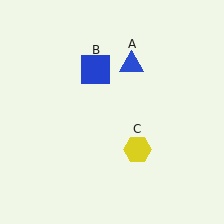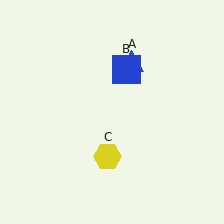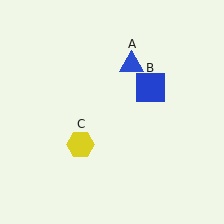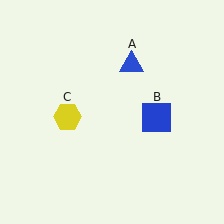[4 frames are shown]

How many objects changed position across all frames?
2 objects changed position: blue square (object B), yellow hexagon (object C).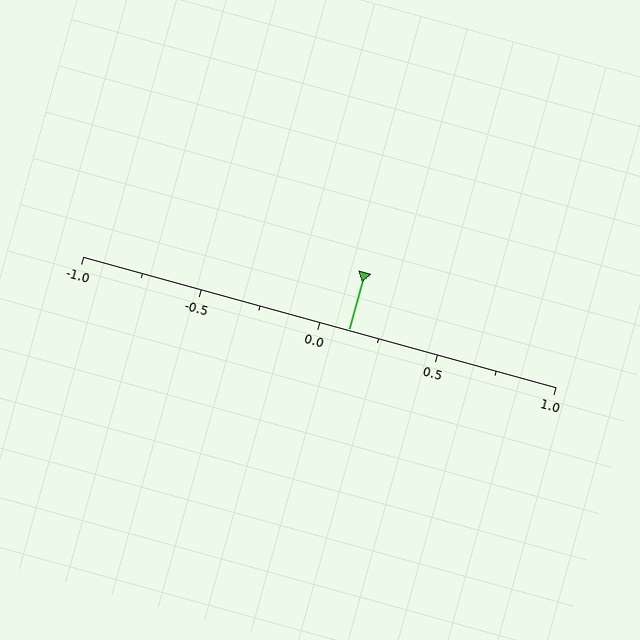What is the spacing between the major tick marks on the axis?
The major ticks are spaced 0.5 apart.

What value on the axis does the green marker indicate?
The marker indicates approximately 0.12.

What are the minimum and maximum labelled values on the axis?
The axis runs from -1.0 to 1.0.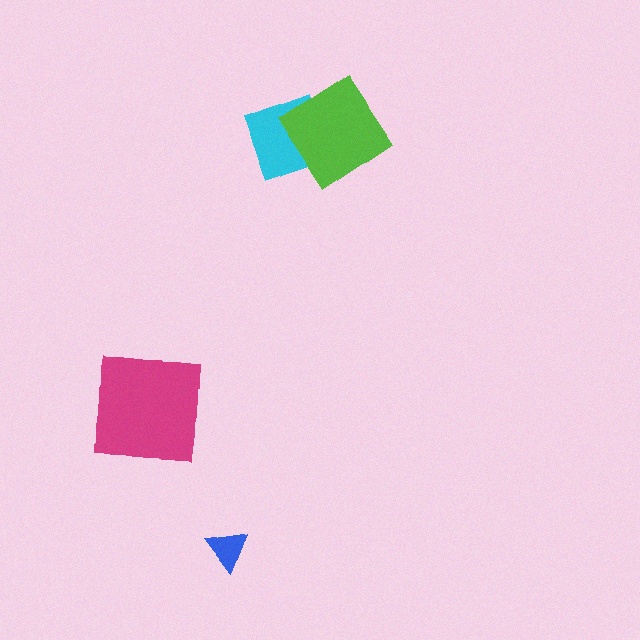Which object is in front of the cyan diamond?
The lime diamond is in front of the cyan diamond.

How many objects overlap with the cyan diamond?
1 object overlaps with the cyan diamond.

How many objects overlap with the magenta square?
0 objects overlap with the magenta square.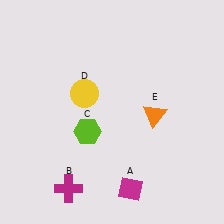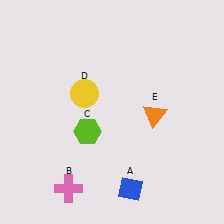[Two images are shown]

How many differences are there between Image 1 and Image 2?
There are 2 differences between the two images.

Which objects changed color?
A changed from magenta to blue. B changed from magenta to pink.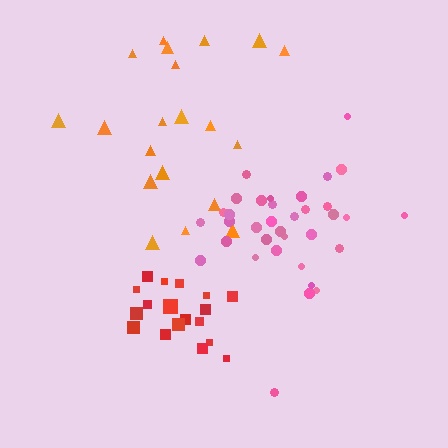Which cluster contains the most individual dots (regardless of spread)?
Pink (35).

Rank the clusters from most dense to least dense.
red, pink, orange.